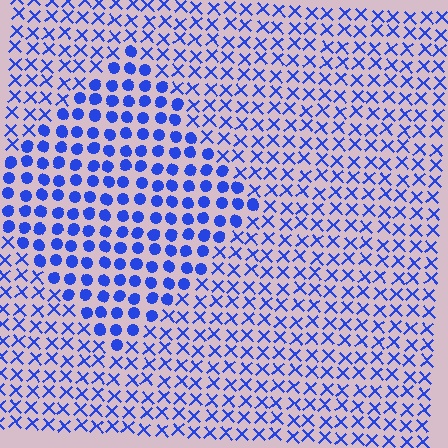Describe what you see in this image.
The image is filled with small blue elements arranged in a uniform grid. A diamond-shaped region contains circles, while the surrounding area contains X marks. The boundary is defined purely by the change in element shape.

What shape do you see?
I see a diamond.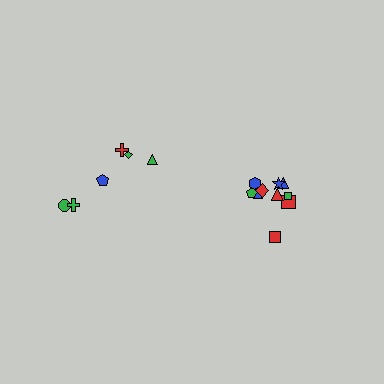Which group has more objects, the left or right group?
The right group.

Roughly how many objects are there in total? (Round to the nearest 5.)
Roughly 15 objects in total.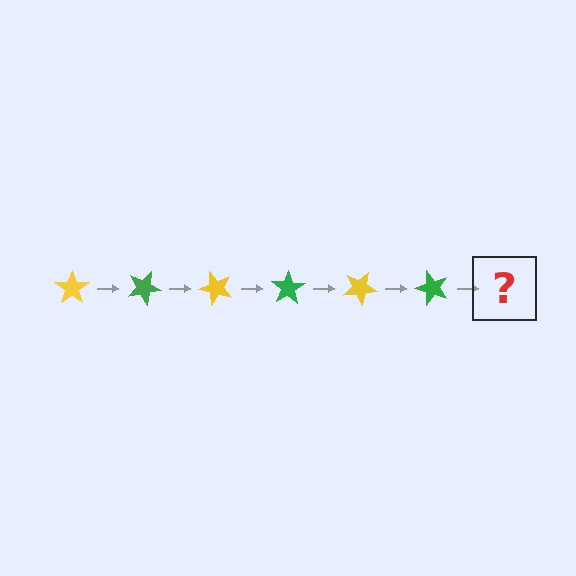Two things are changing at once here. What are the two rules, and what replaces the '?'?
The two rules are that it rotates 25 degrees each step and the color cycles through yellow and green. The '?' should be a yellow star, rotated 150 degrees from the start.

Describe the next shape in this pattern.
It should be a yellow star, rotated 150 degrees from the start.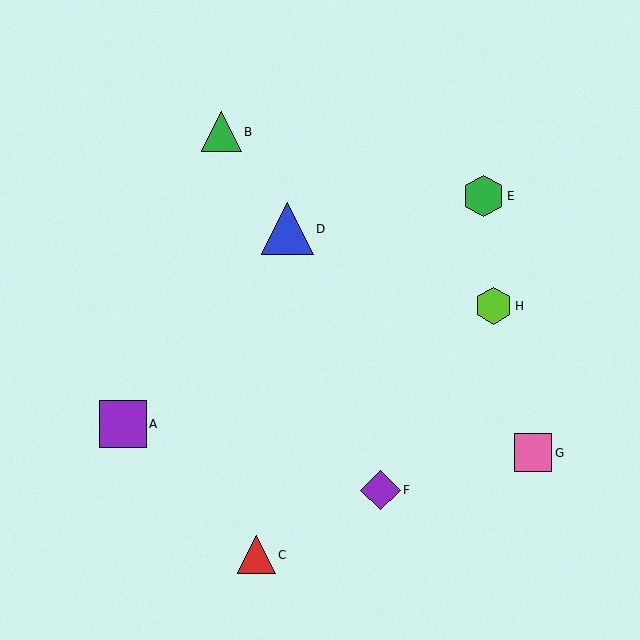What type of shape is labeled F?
Shape F is a purple diamond.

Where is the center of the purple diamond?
The center of the purple diamond is at (380, 490).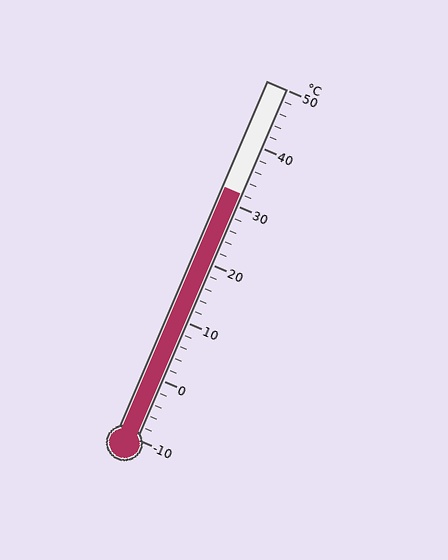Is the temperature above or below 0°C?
The temperature is above 0°C.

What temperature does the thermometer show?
The thermometer shows approximately 32°C.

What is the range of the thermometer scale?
The thermometer scale ranges from -10°C to 50°C.